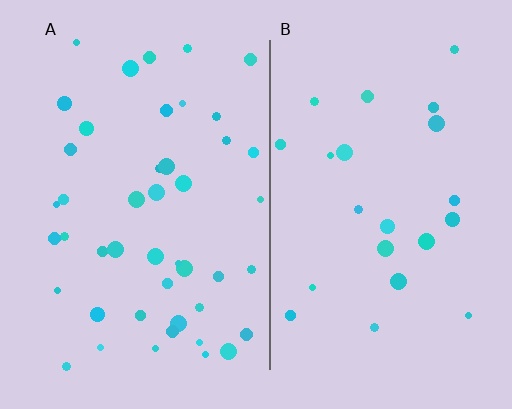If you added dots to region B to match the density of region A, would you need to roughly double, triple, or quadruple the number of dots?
Approximately double.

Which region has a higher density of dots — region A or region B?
A (the left).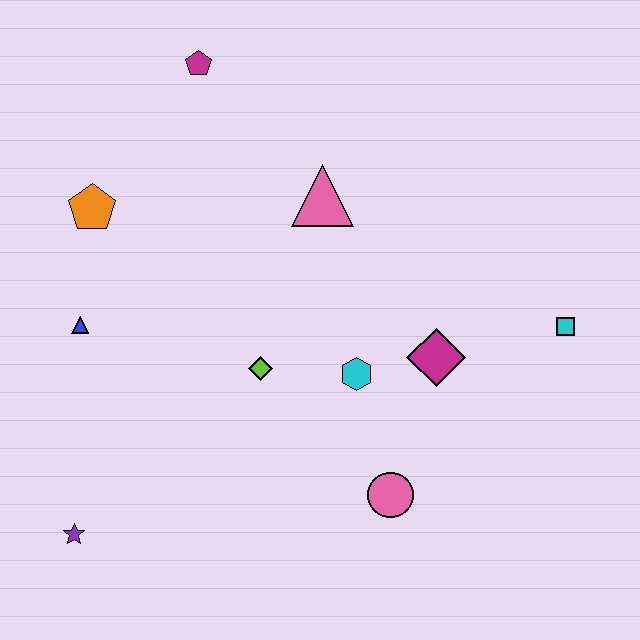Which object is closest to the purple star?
The blue triangle is closest to the purple star.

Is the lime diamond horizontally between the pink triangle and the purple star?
Yes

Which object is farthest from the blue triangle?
The cyan square is farthest from the blue triangle.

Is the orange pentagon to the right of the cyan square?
No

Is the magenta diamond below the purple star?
No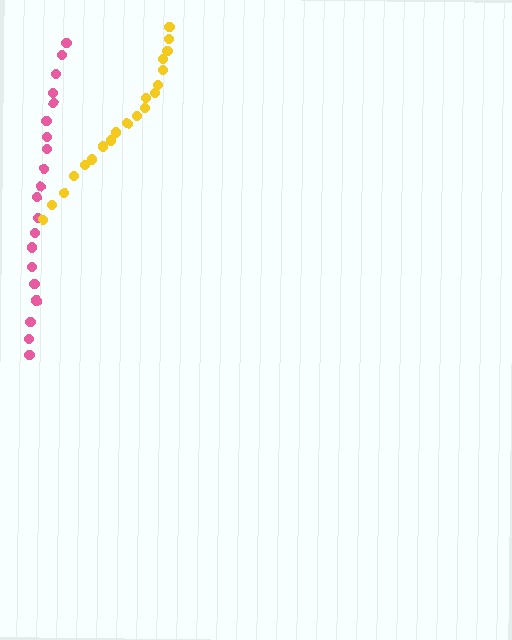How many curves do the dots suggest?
There are 2 distinct paths.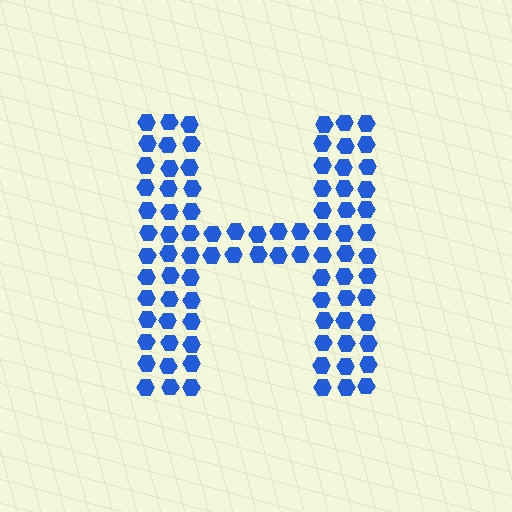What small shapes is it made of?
It is made of small hexagons.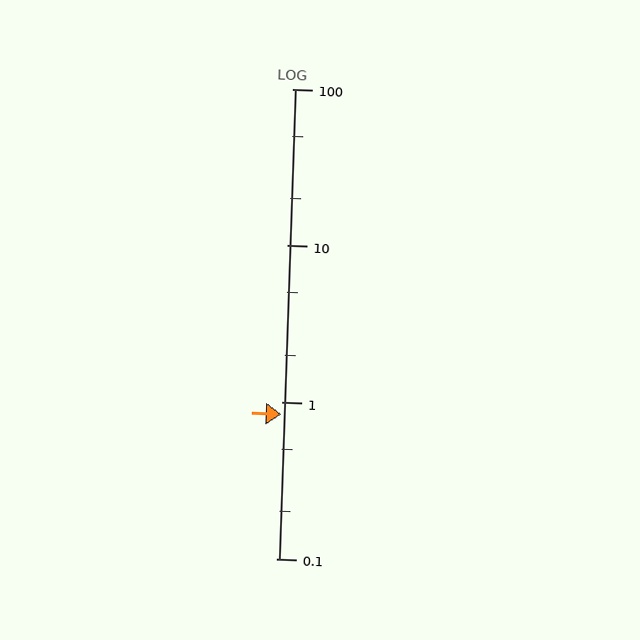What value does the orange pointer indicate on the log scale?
The pointer indicates approximately 0.84.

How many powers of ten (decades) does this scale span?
The scale spans 3 decades, from 0.1 to 100.